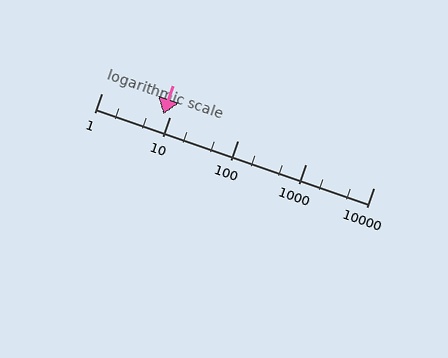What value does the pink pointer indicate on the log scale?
The pointer indicates approximately 8.1.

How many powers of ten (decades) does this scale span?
The scale spans 4 decades, from 1 to 10000.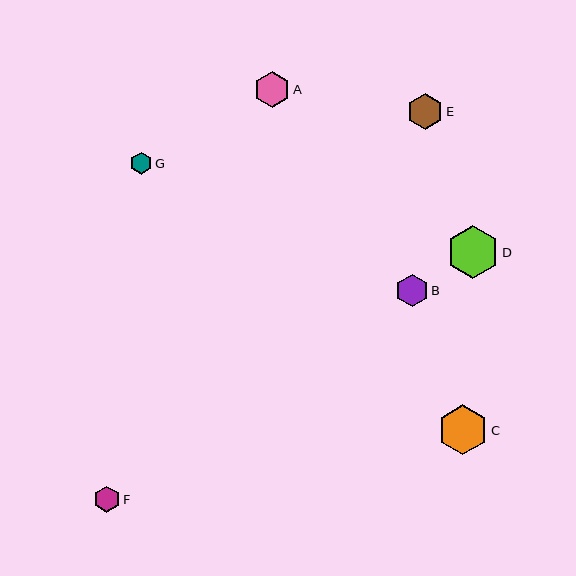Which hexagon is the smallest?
Hexagon G is the smallest with a size of approximately 22 pixels.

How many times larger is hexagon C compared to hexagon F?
Hexagon C is approximately 1.9 times the size of hexagon F.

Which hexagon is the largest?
Hexagon D is the largest with a size of approximately 52 pixels.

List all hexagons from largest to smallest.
From largest to smallest: D, C, E, A, B, F, G.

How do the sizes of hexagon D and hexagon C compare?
Hexagon D and hexagon C are approximately the same size.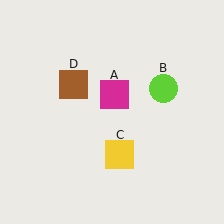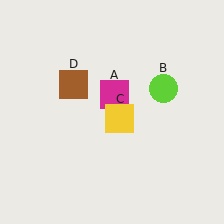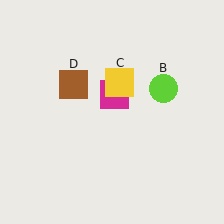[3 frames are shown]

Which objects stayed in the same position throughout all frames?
Magenta square (object A) and lime circle (object B) and brown square (object D) remained stationary.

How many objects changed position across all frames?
1 object changed position: yellow square (object C).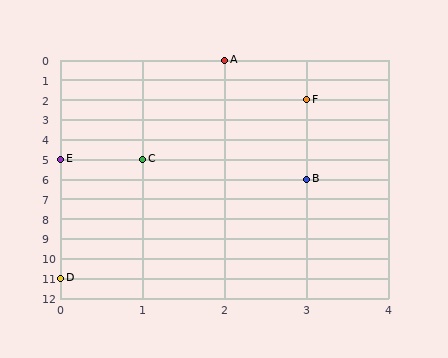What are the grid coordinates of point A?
Point A is at grid coordinates (2, 0).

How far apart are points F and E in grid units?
Points F and E are 3 columns and 3 rows apart (about 4.2 grid units diagonally).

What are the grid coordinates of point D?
Point D is at grid coordinates (0, 11).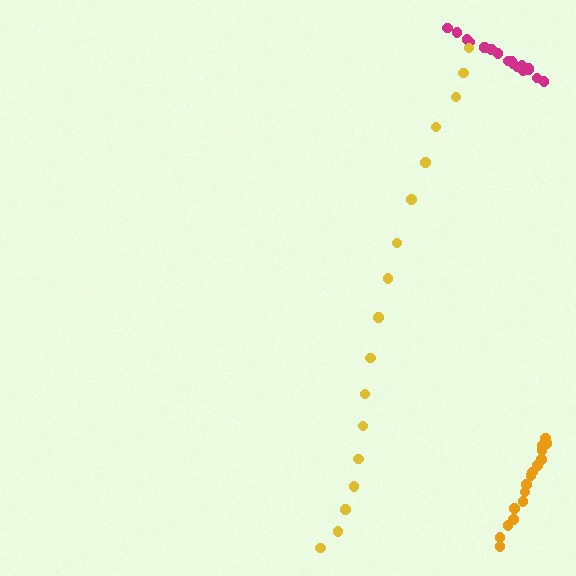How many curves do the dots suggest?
There are 3 distinct paths.